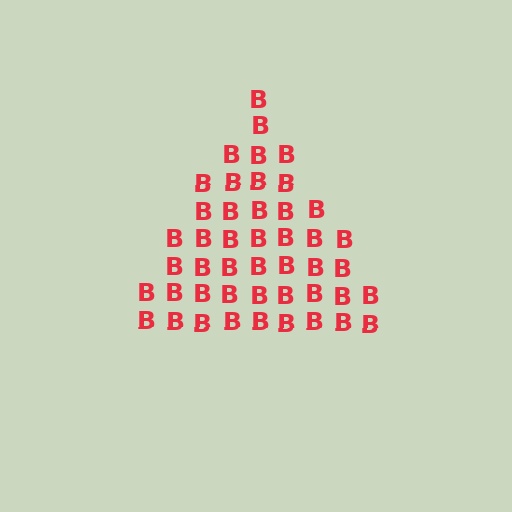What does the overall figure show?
The overall figure shows a triangle.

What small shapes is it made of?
It is made of small letter B's.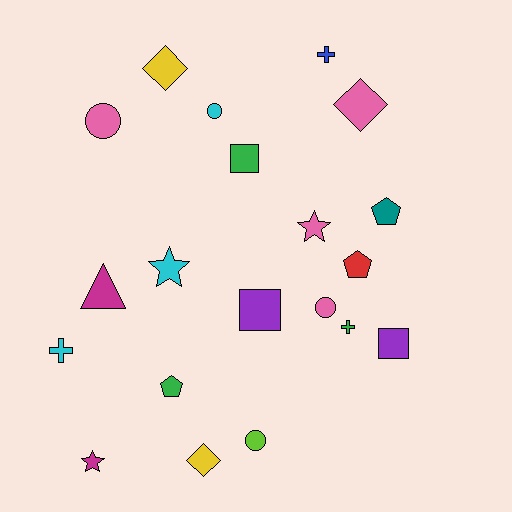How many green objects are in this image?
There are 3 green objects.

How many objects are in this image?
There are 20 objects.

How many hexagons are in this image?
There are no hexagons.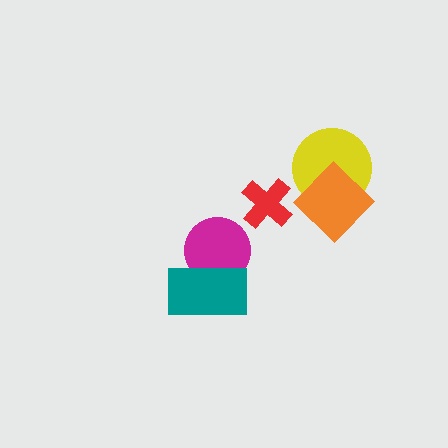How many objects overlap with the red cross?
0 objects overlap with the red cross.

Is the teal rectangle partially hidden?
No, no other shape covers it.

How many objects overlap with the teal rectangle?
1 object overlaps with the teal rectangle.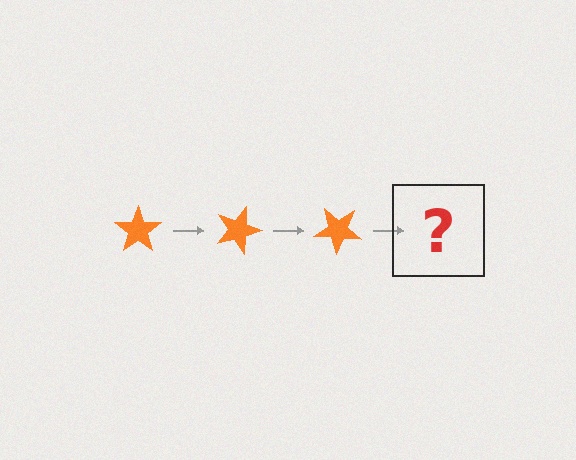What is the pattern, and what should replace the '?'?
The pattern is that the star rotates 20 degrees each step. The '?' should be an orange star rotated 60 degrees.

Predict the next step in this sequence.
The next step is an orange star rotated 60 degrees.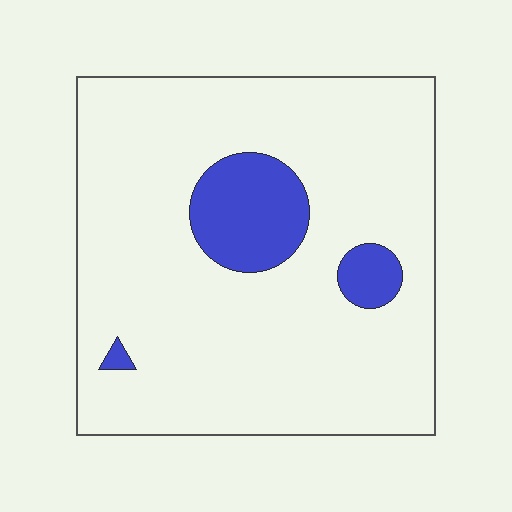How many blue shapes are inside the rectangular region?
3.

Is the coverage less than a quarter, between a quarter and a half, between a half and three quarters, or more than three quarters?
Less than a quarter.